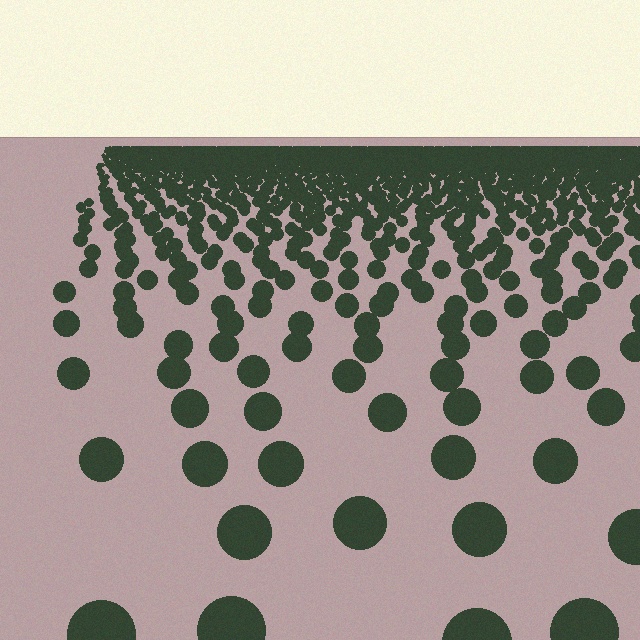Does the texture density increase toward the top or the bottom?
Density increases toward the top.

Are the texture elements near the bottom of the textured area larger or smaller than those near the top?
Larger. Near the bottom, elements are closer to the viewer and appear at a bigger on-screen size.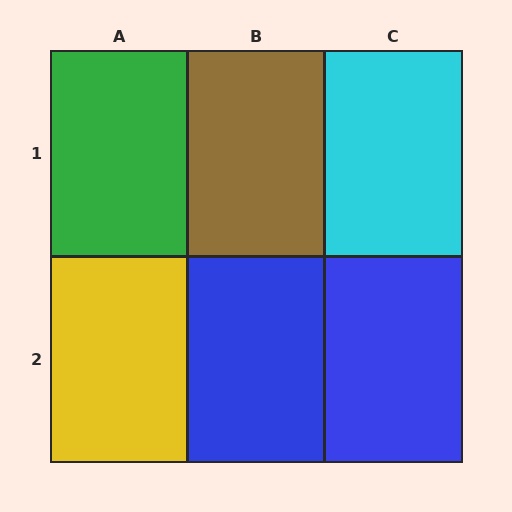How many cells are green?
1 cell is green.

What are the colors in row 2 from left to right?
Yellow, blue, blue.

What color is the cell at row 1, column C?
Cyan.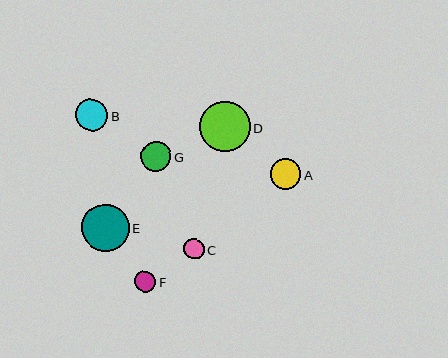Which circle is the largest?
Circle D is the largest with a size of approximately 50 pixels.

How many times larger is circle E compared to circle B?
Circle E is approximately 1.5 times the size of circle B.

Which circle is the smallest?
Circle C is the smallest with a size of approximately 21 pixels.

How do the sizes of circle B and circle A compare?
Circle B and circle A are approximately the same size.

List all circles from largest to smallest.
From largest to smallest: D, E, B, A, G, F, C.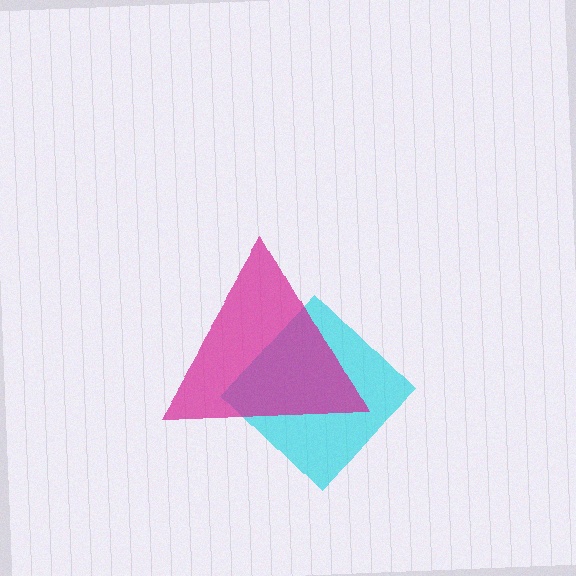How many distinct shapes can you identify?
There are 2 distinct shapes: a cyan diamond, a magenta triangle.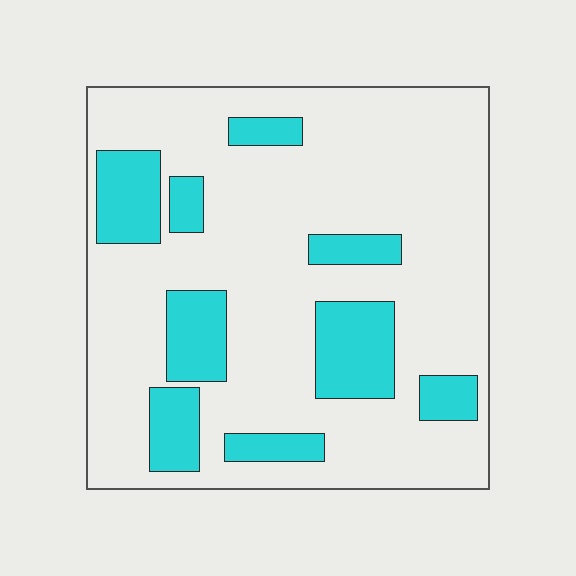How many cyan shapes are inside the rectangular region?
9.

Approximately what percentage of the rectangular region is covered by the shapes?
Approximately 20%.